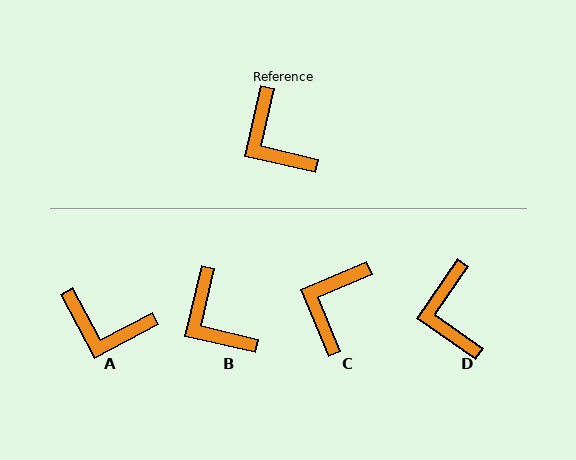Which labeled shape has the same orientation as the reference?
B.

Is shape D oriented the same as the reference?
No, it is off by about 21 degrees.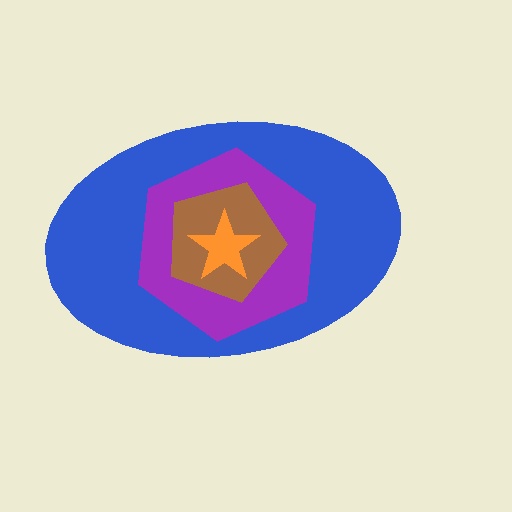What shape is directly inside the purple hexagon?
The brown pentagon.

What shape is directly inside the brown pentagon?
The orange star.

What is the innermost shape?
The orange star.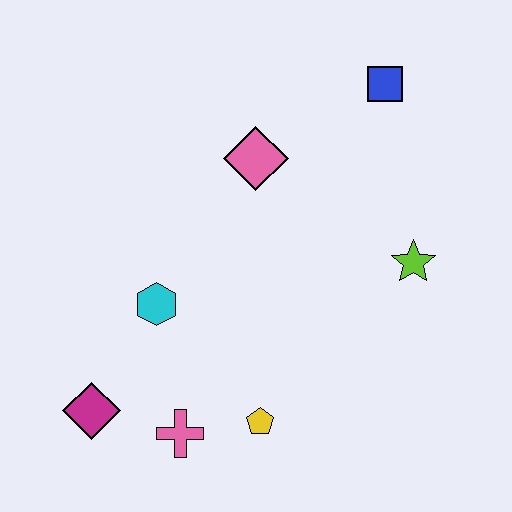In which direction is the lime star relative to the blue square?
The lime star is below the blue square.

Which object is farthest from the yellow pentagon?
The blue square is farthest from the yellow pentagon.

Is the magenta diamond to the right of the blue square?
No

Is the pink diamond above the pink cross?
Yes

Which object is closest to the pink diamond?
The blue square is closest to the pink diamond.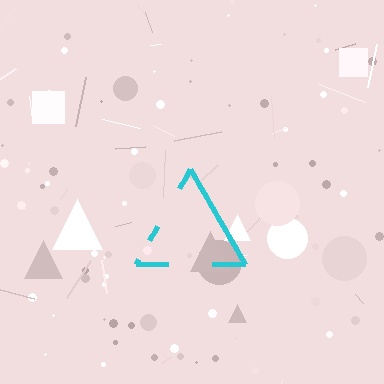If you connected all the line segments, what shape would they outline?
They would outline a triangle.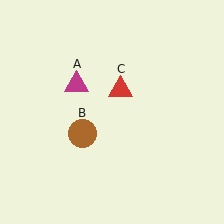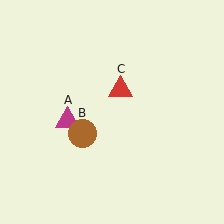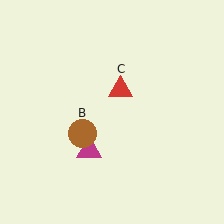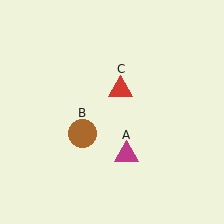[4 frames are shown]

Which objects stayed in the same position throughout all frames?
Brown circle (object B) and red triangle (object C) remained stationary.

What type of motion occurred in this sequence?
The magenta triangle (object A) rotated counterclockwise around the center of the scene.